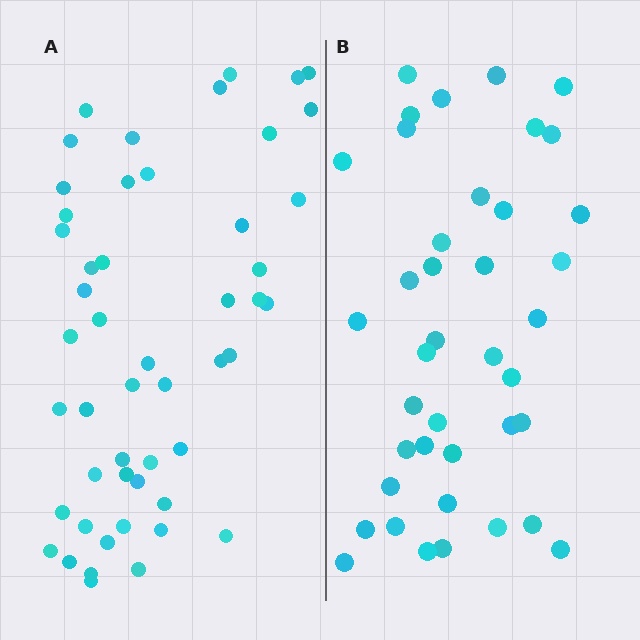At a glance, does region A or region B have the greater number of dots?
Region A (the left region) has more dots.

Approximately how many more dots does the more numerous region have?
Region A has roughly 10 or so more dots than region B.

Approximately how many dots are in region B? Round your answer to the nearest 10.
About 40 dots.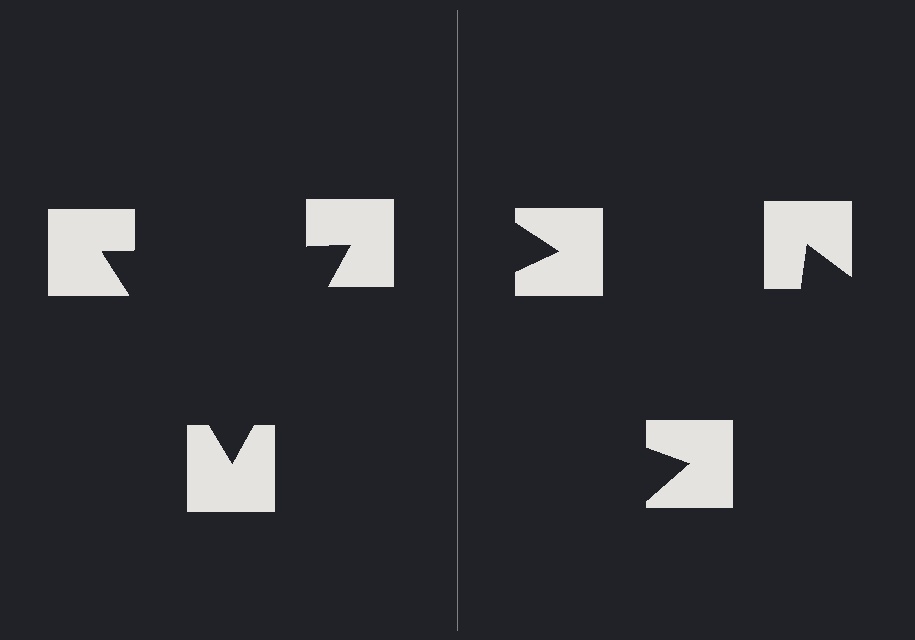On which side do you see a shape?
An illusory triangle appears on the left side. On the right side the wedge cuts are rotated, so no coherent shape forms.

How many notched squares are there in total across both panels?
6 — 3 on each side.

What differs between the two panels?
The notched squares are positioned identically on both sides; only the wedge orientations differ. On the left they align to a triangle; on the right they are misaligned.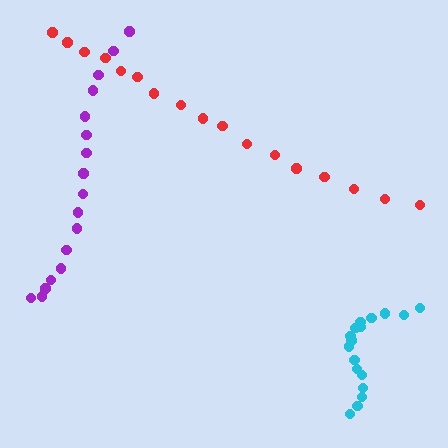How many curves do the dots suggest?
There are 3 distinct paths.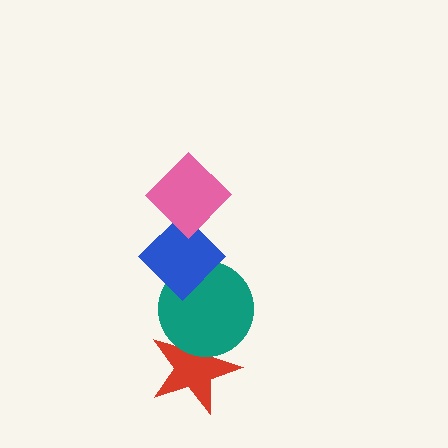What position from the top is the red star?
The red star is 4th from the top.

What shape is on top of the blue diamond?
The pink diamond is on top of the blue diamond.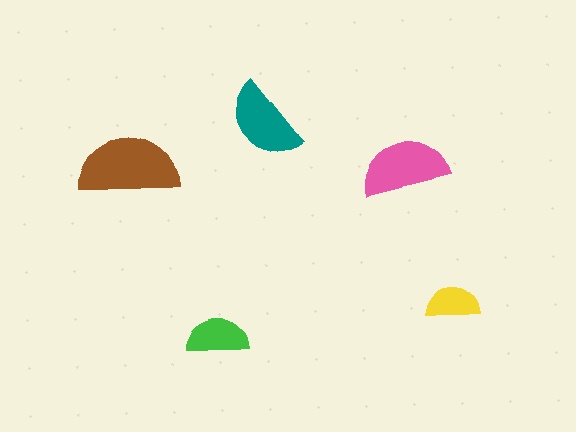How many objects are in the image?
There are 5 objects in the image.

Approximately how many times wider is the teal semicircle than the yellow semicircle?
About 1.5 times wider.